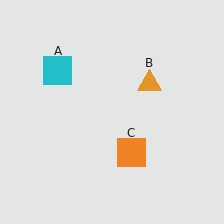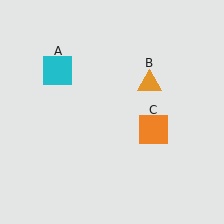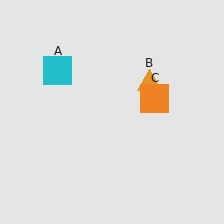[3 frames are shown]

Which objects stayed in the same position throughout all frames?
Cyan square (object A) and orange triangle (object B) remained stationary.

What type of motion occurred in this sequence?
The orange square (object C) rotated counterclockwise around the center of the scene.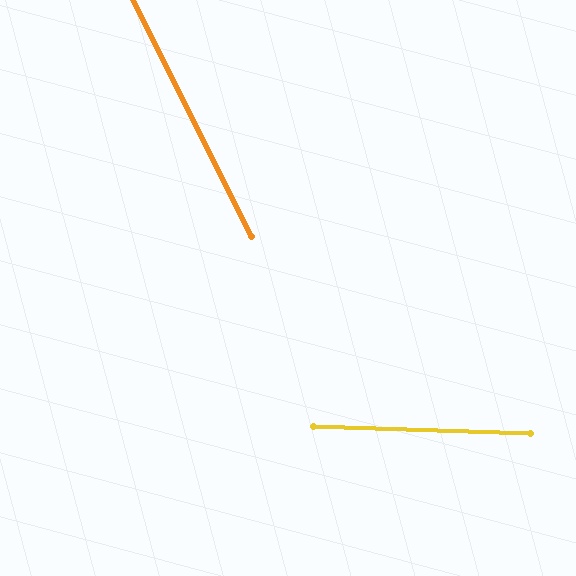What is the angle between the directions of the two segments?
Approximately 62 degrees.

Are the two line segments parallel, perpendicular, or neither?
Neither parallel nor perpendicular — they differ by about 62°.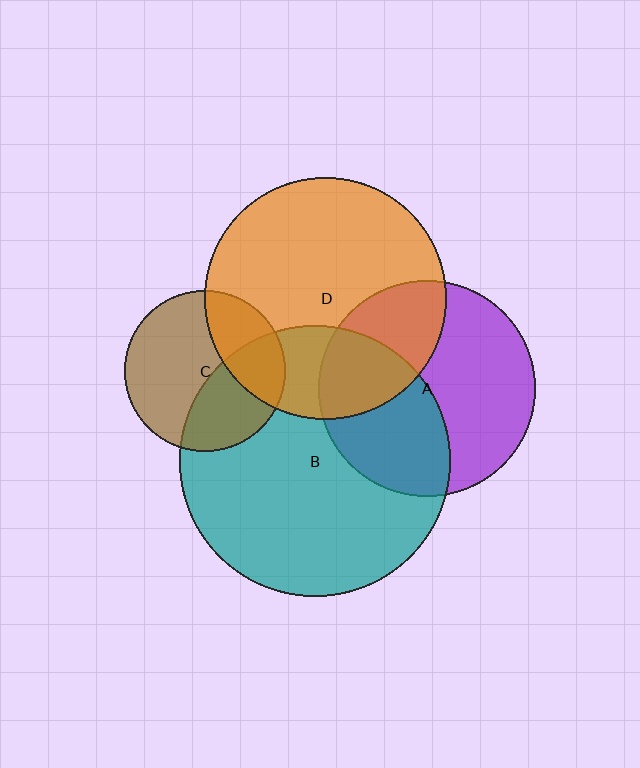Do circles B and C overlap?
Yes.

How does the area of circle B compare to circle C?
Approximately 2.8 times.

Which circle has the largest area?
Circle B (teal).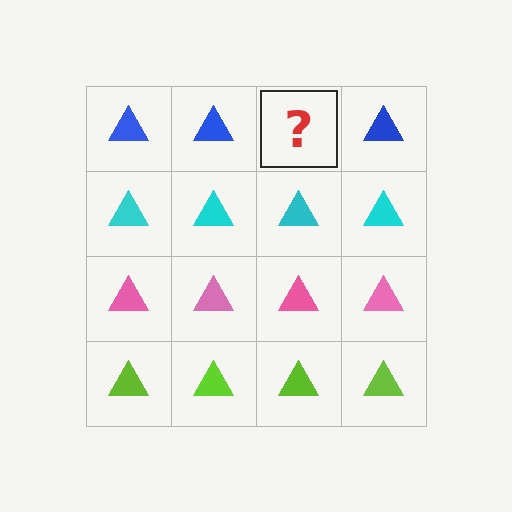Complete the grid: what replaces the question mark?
The question mark should be replaced with a blue triangle.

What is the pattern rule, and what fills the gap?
The rule is that each row has a consistent color. The gap should be filled with a blue triangle.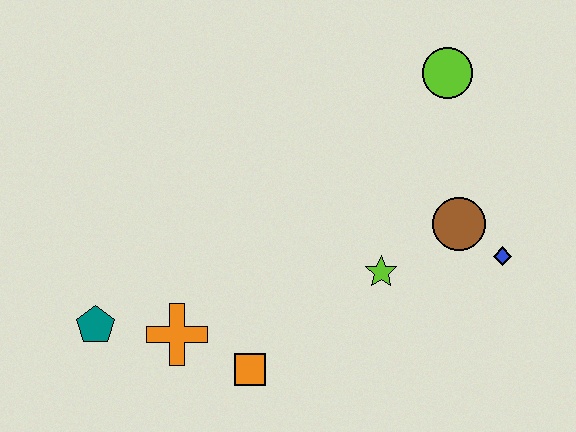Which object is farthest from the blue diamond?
The teal pentagon is farthest from the blue diamond.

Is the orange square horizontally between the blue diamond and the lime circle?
No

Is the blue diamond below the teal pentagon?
No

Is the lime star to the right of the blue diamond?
No